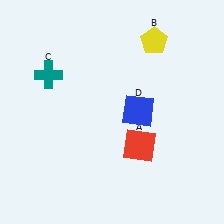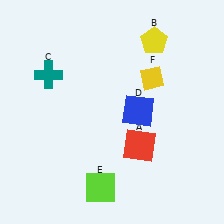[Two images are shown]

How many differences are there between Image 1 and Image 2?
There are 2 differences between the two images.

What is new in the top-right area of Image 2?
A yellow diamond (F) was added in the top-right area of Image 2.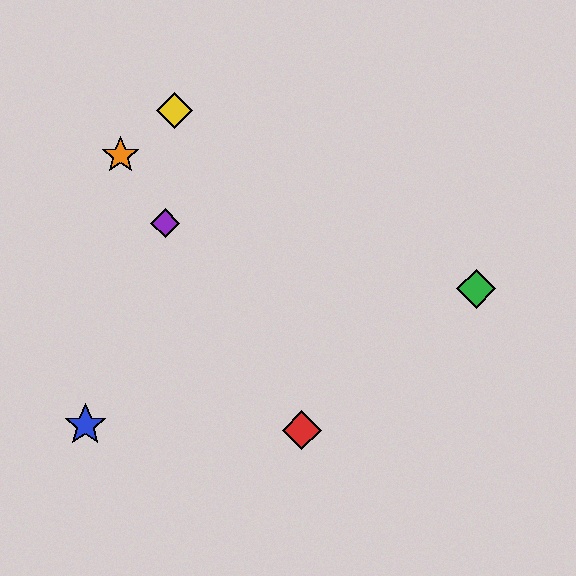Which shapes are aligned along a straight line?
The red diamond, the purple diamond, the orange star are aligned along a straight line.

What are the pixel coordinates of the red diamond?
The red diamond is at (302, 430).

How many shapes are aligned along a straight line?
3 shapes (the red diamond, the purple diamond, the orange star) are aligned along a straight line.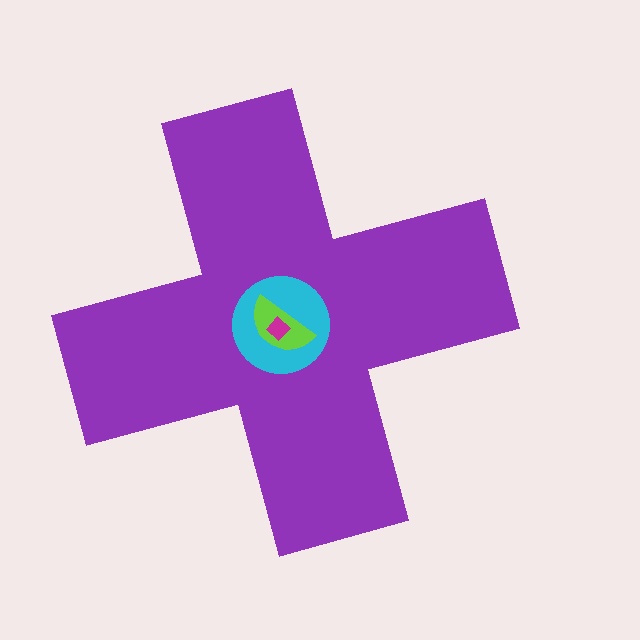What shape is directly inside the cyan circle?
The lime semicircle.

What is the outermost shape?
The purple cross.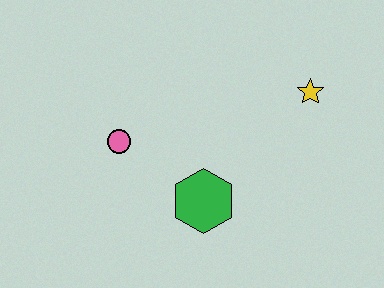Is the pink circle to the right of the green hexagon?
No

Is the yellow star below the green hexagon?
No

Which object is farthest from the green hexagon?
The yellow star is farthest from the green hexagon.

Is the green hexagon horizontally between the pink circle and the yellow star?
Yes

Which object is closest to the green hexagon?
The pink circle is closest to the green hexagon.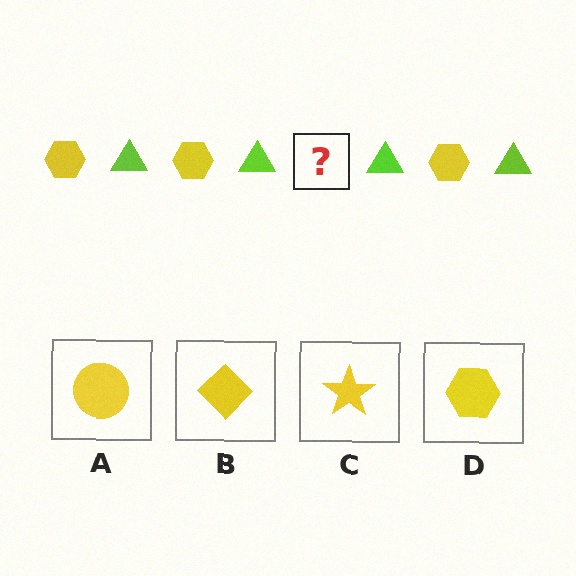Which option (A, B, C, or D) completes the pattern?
D.